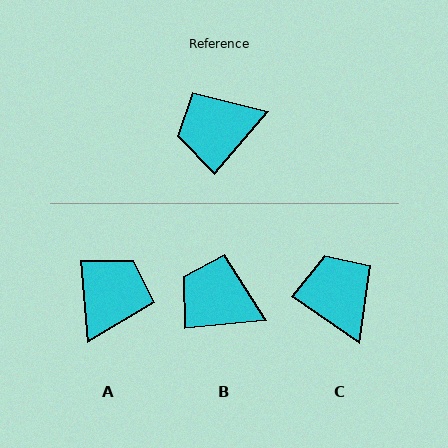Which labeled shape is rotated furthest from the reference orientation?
A, about 135 degrees away.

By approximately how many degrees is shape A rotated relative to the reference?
Approximately 135 degrees clockwise.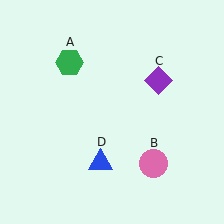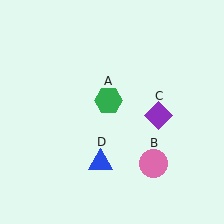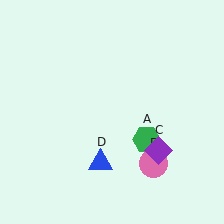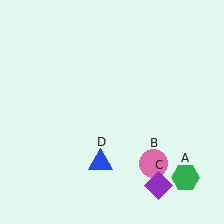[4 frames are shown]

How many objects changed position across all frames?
2 objects changed position: green hexagon (object A), purple diamond (object C).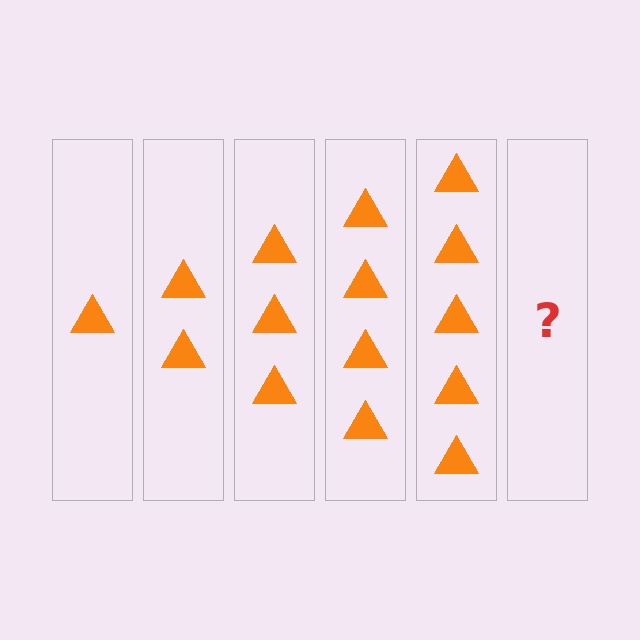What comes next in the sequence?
The next element should be 6 triangles.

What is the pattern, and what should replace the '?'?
The pattern is that each step adds one more triangle. The '?' should be 6 triangles.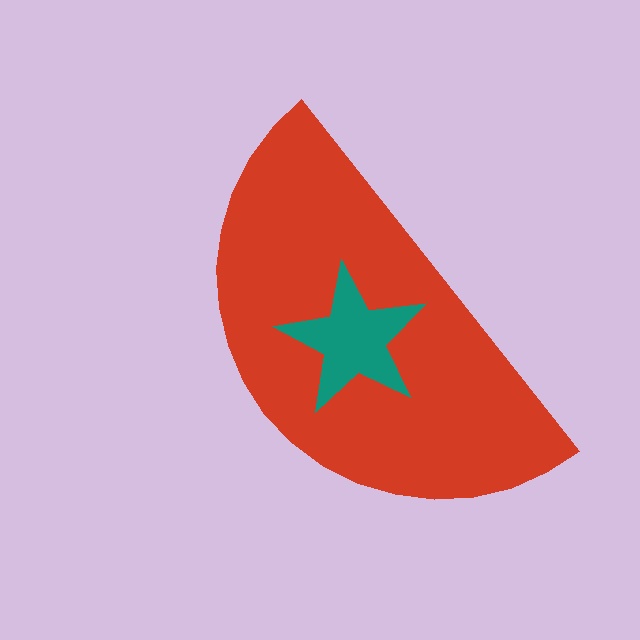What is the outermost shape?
The red semicircle.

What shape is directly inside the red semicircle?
The teal star.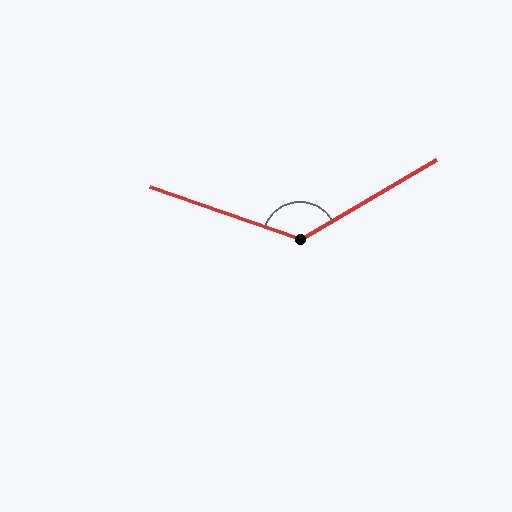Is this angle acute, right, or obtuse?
It is obtuse.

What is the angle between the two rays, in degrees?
Approximately 131 degrees.